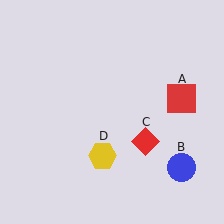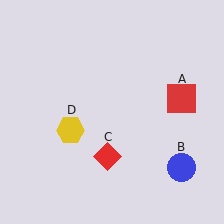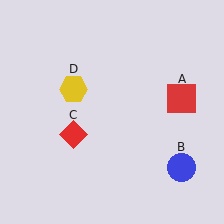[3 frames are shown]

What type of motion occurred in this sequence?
The red diamond (object C), yellow hexagon (object D) rotated clockwise around the center of the scene.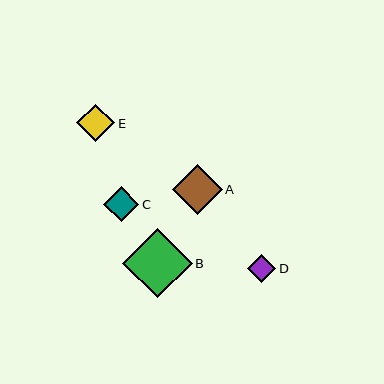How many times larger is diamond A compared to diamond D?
Diamond A is approximately 1.8 times the size of diamond D.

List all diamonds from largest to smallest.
From largest to smallest: B, A, E, C, D.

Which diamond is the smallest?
Diamond D is the smallest with a size of approximately 28 pixels.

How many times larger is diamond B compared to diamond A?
Diamond B is approximately 1.4 times the size of diamond A.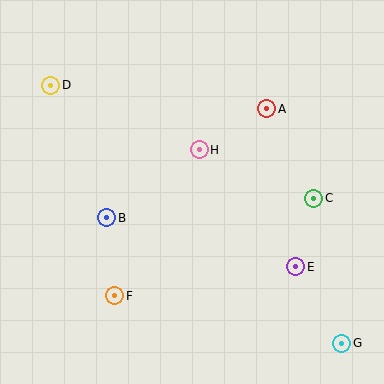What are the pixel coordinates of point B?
Point B is at (107, 218).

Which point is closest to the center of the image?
Point H at (199, 150) is closest to the center.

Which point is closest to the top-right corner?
Point A is closest to the top-right corner.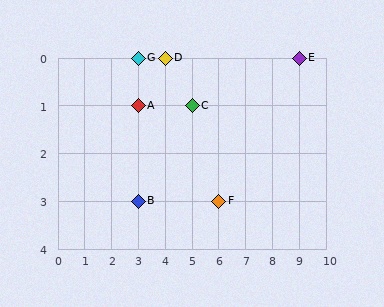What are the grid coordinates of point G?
Point G is at grid coordinates (3, 0).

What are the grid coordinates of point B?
Point B is at grid coordinates (3, 3).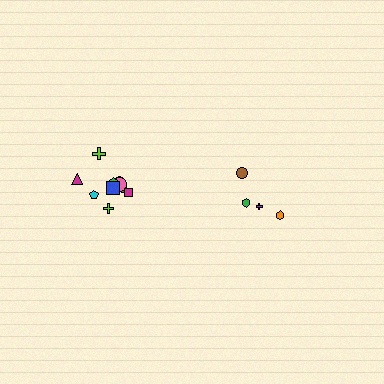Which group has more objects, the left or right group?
The left group.